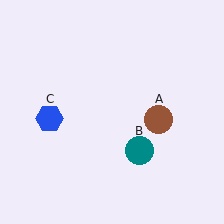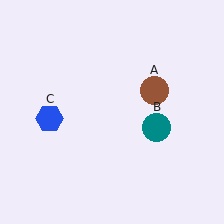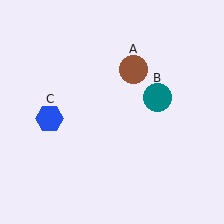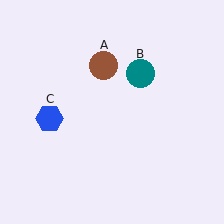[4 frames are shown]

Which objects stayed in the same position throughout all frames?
Blue hexagon (object C) remained stationary.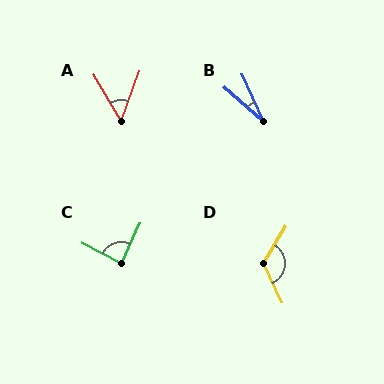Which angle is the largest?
D, at approximately 124 degrees.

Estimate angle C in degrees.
Approximately 87 degrees.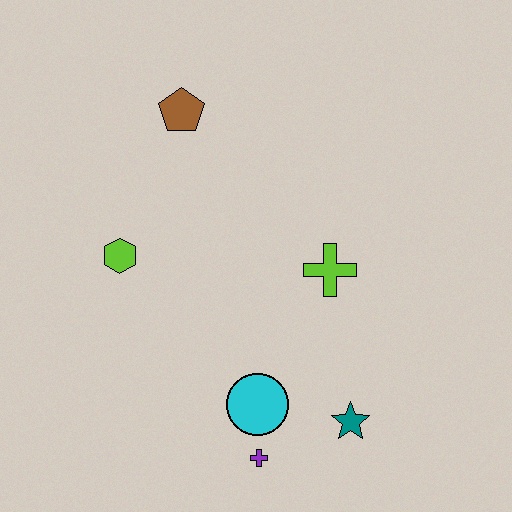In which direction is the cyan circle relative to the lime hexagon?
The cyan circle is below the lime hexagon.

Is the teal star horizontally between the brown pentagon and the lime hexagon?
No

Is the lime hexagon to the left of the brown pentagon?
Yes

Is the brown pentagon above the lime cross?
Yes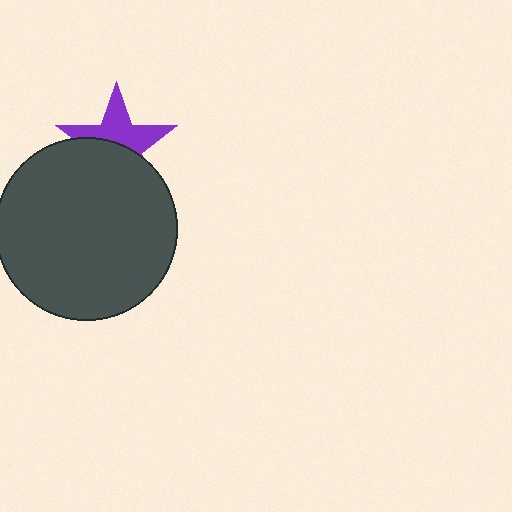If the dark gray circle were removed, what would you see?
You would see the complete purple star.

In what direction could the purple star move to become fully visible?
The purple star could move up. That would shift it out from behind the dark gray circle entirely.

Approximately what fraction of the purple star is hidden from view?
Roughly 50% of the purple star is hidden behind the dark gray circle.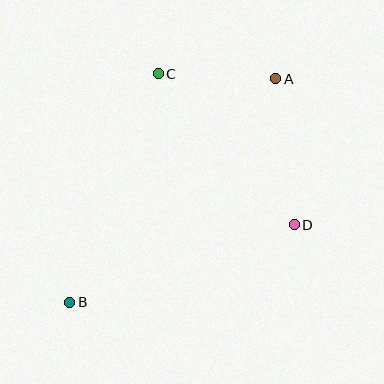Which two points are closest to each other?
Points A and C are closest to each other.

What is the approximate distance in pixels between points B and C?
The distance between B and C is approximately 245 pixels.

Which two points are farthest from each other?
Points A and B are farthest from each other.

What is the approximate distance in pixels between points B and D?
The distance between B and D is approximately 237 pixels.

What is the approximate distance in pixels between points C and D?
The distance between C and D is approximately 203 pixels.